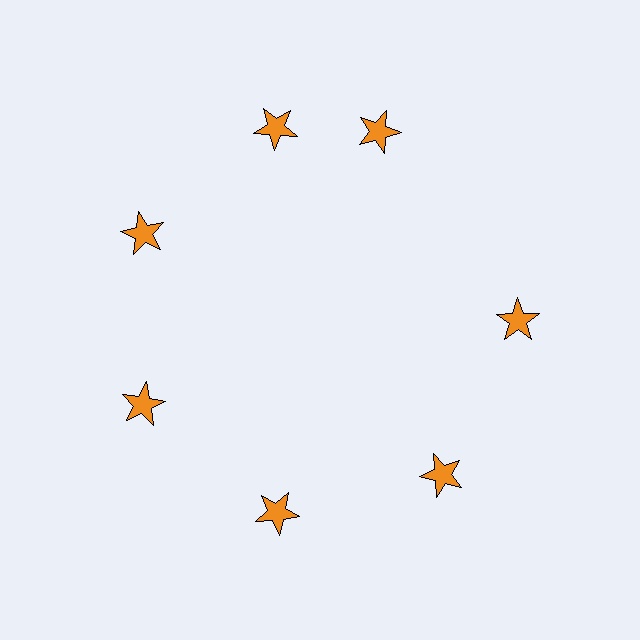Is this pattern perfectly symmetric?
No. The 7 orange stars are arranged in a ring, but one element near the 1 o'clock position is rotated out of alignment along the ring, breaking the 7-fold rotational symmetry.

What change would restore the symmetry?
The symmetry would be restored by rotating it back into even spacing with its neighbors so that all 7 stars sit at equal angles and equal distance from the center.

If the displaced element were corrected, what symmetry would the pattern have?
It would have 7-fold rotational symmetry — the pattern would map onto itself every 51 degrees.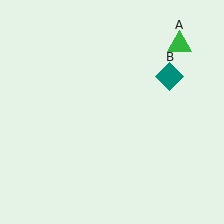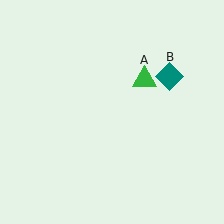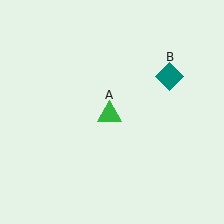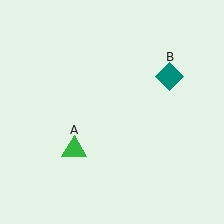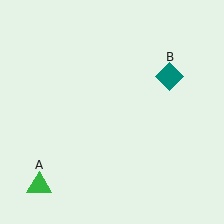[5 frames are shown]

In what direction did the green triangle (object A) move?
The green triangle (object A) moved down and to the left.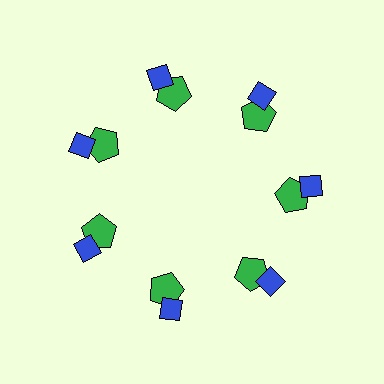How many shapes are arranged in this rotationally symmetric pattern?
There are 14 shapes, arranged in 7 groups of 2.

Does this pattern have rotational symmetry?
Yes, this pattern has 7-fold rotational symmetry. It looks the same after rotating 51 degrees around the center.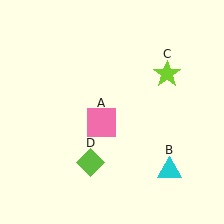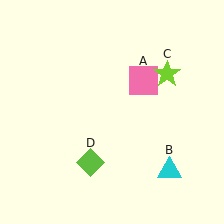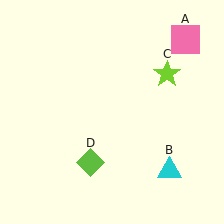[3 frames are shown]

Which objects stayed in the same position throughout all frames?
Cyan triangle (object B) and lime star (object C) and lime diamond (object D) remained stationary.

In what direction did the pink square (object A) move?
The pink square (object A) moved up and to the right.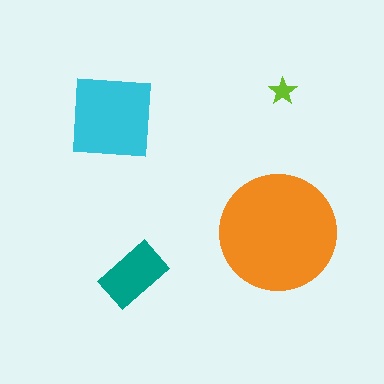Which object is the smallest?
The lime star.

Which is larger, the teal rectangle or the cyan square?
The cyan square.